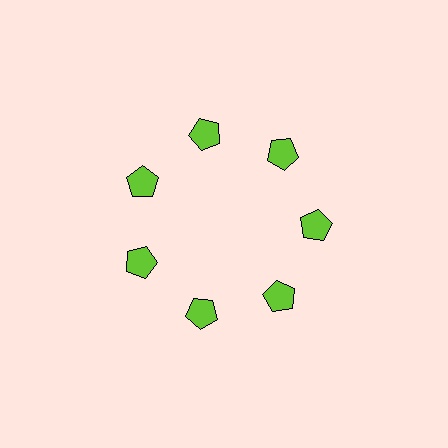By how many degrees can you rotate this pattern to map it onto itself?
The pattern maps onto itself every 51 degrees of rotation.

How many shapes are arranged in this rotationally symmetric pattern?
There are 7 shapes, arranged in 7 groups of 1.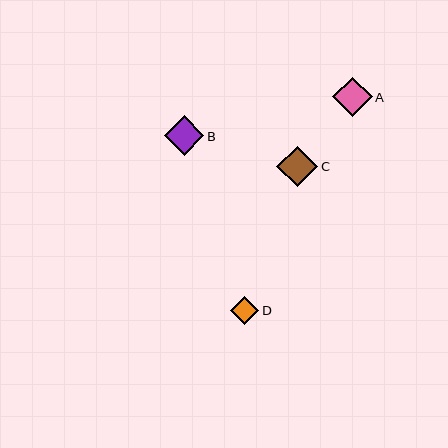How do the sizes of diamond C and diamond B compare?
Diamond C and diamond B are approximately the same size.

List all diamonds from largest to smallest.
From largest to smallest: C, A, B, D.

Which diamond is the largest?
Diamond C is the largest with a size of approximately 41 pixels.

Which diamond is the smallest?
Diamond D is the smallest with a size of approximately 28 pixels.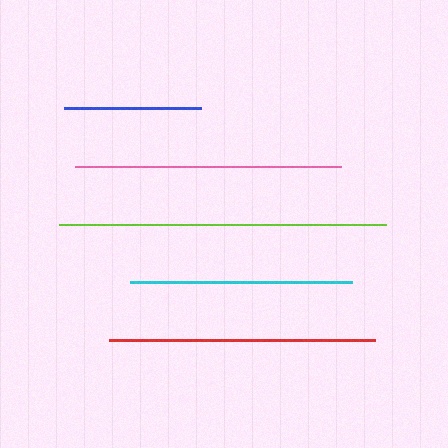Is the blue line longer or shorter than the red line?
The red line is longer than the blue line.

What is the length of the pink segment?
The pink segment is approximately 267 pixels long.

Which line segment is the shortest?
The blue line is the shortest at approximately 137 pixels.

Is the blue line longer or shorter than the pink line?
The pink line is longer than the blue line.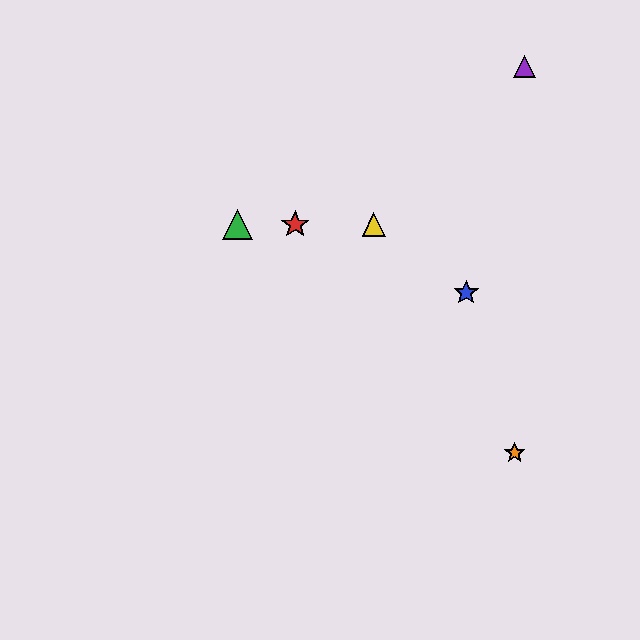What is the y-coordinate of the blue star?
The blue star is at y≈293.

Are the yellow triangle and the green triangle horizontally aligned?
Yes, both are at y≈225.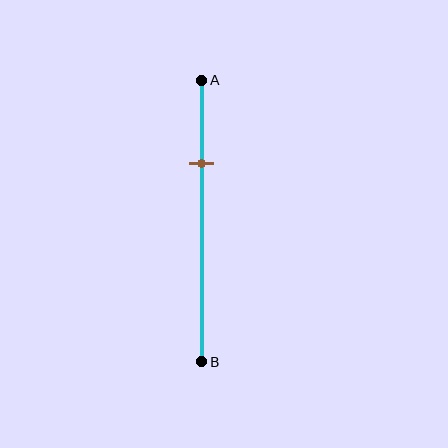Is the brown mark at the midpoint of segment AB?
No, the mark is at about 30% from A, not at the 50% midpoint.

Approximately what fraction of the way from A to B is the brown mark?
The brown mark is approximately 30% of the way from A to B.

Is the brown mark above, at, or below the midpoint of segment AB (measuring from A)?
The brown mark is above the midpoint of segment AB.